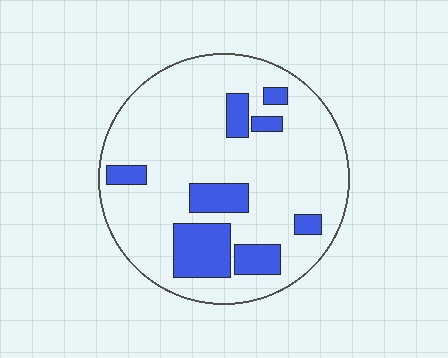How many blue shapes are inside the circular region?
8.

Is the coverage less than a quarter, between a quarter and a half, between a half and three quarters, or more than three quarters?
Less than a quarter.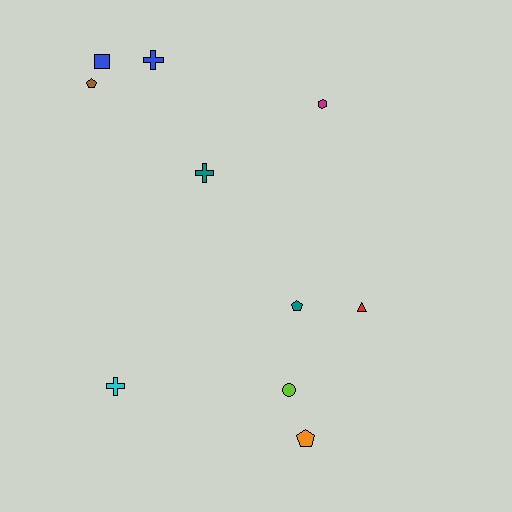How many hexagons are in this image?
There is 1 hexagon.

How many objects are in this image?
There are 10 objects.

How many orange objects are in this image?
There is 1 orange object.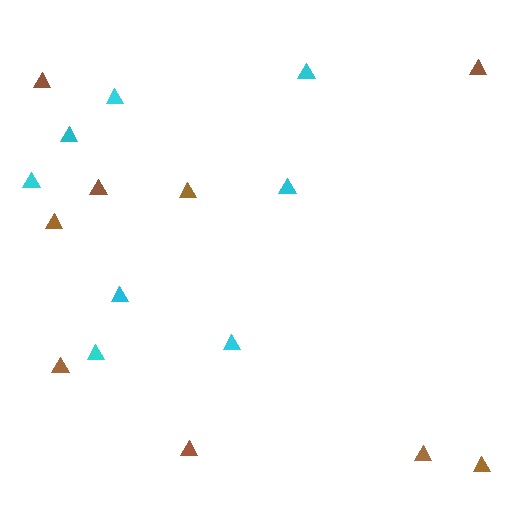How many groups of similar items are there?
There are 2 groups: one group of brown triangles (9) and one group of cyan triangles (8).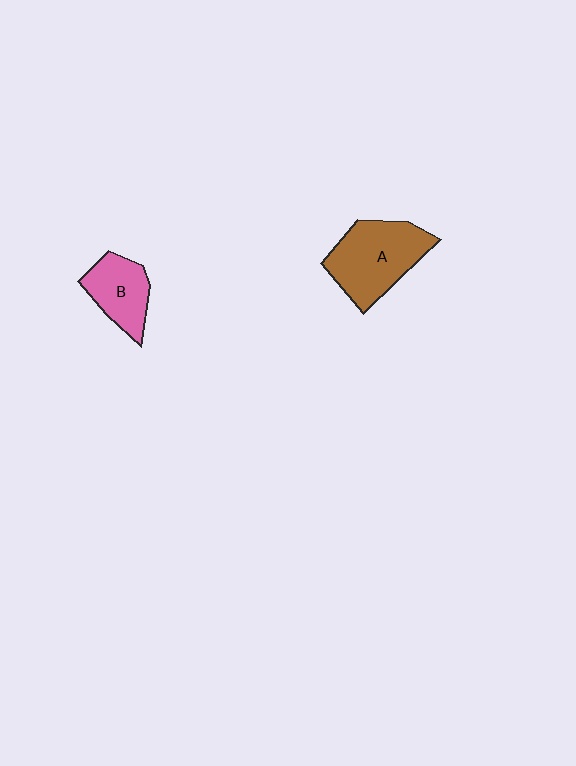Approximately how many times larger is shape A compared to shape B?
Approximately 1.6 times.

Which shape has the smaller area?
Shape B (pink).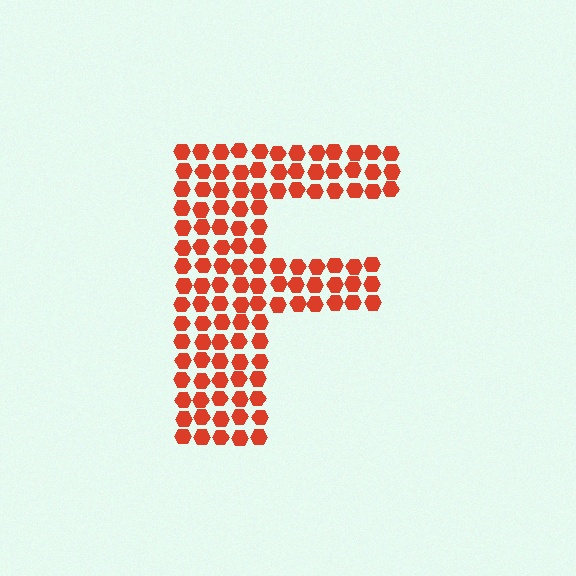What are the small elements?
The small elements are hexagons.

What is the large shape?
The large shape is the letter F.